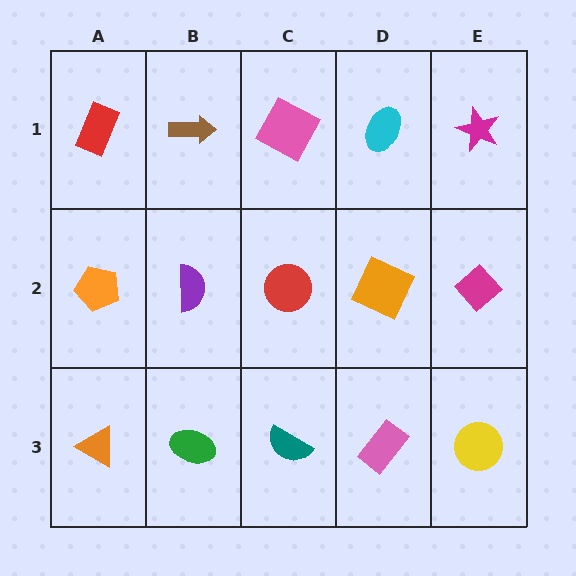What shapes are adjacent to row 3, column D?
An orange square (row 2, column D), a teal semicircle (row 3, column C), a yellow circle (row 3, column E).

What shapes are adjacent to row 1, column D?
An orange square (row 2, column D), a pink square (row 1, column C), a magenta star (row 1, column E).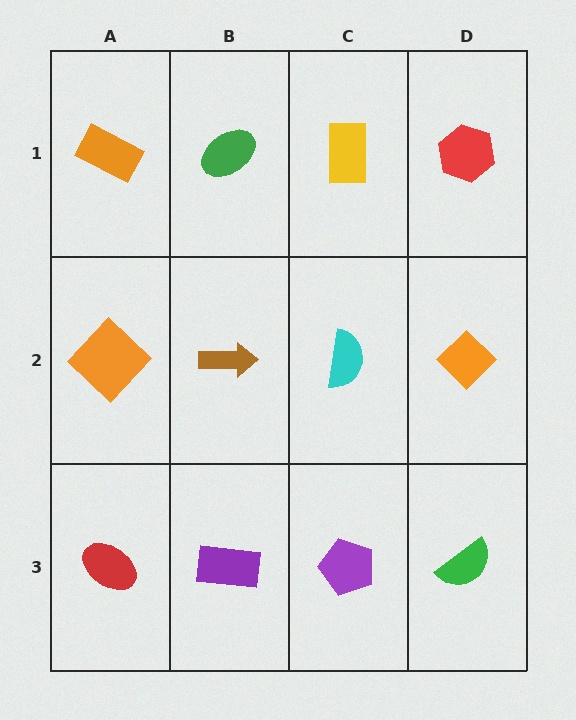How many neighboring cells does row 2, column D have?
3.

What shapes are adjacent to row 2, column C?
A yellow rectangle (row 1, column C), a purple pentagon (row 3, column C), a brown arrow (row 2, column B), an orange diamond (row 2, column D).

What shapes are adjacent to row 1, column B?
A brown arrow (row 2, column B), an orange rectangle (row 1, column A), a yellow rectangle (row 1, column C).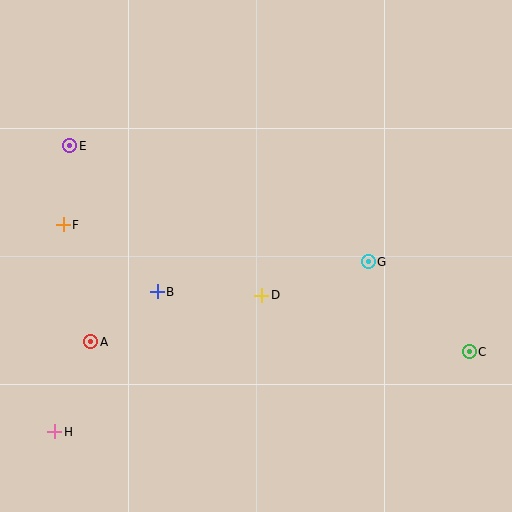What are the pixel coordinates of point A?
Point A is at (91, 342).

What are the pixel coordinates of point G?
Point G is at (368, 262).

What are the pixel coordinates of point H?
Point H is at (55, 432).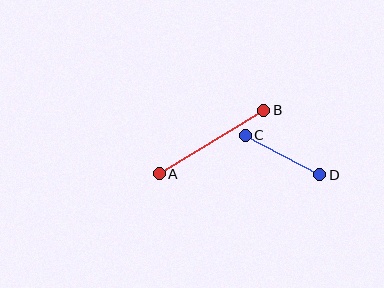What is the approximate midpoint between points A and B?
The midpoint is at approximately (212, 142) pixels.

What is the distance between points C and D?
The distance is approximately 84 pixels.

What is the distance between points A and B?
The distance is approximately 122 pixels.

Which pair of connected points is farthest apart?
Points A and B are farthest apart.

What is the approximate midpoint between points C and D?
The midpoint is at approximately (283, 155) pixels.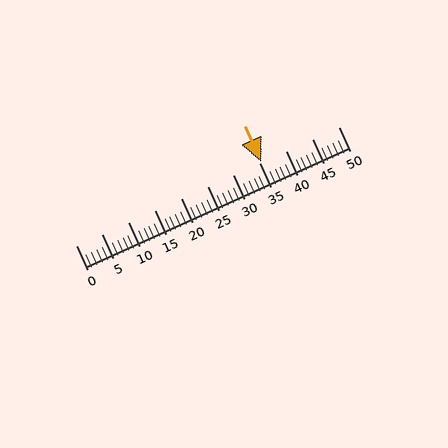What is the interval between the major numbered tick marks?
The major tick marks are spaced 5 units apart.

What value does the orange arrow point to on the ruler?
The orange arrow points to approximately 35.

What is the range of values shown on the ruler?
The ruler shows values from 0 to 50.